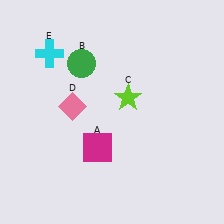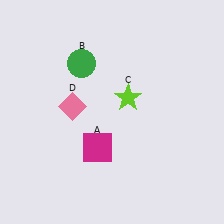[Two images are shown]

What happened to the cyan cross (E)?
The cyan cross (E) was removed in Image 2. It was in the top-left area of Image 1.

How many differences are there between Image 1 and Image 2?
There is 1 difference between the two images.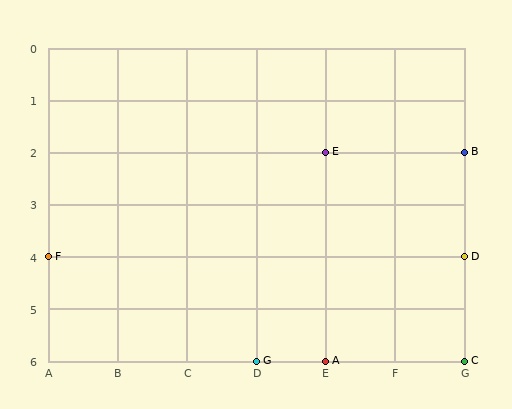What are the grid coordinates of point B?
Point B is at grid coordinates (G, 2).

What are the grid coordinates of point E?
Point E is at grid coordinates (E, 2).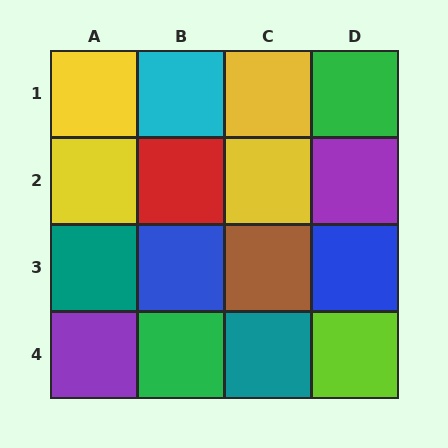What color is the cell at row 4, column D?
Lime.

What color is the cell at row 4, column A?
Purple.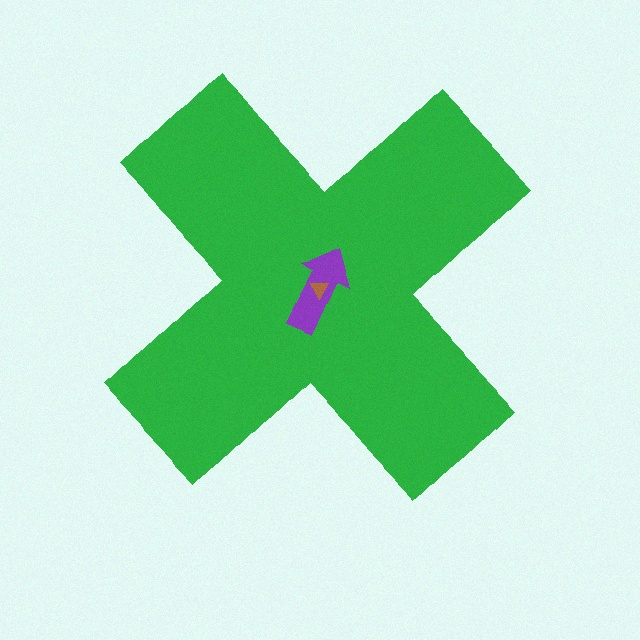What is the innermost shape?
The brown triangle.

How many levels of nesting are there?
3.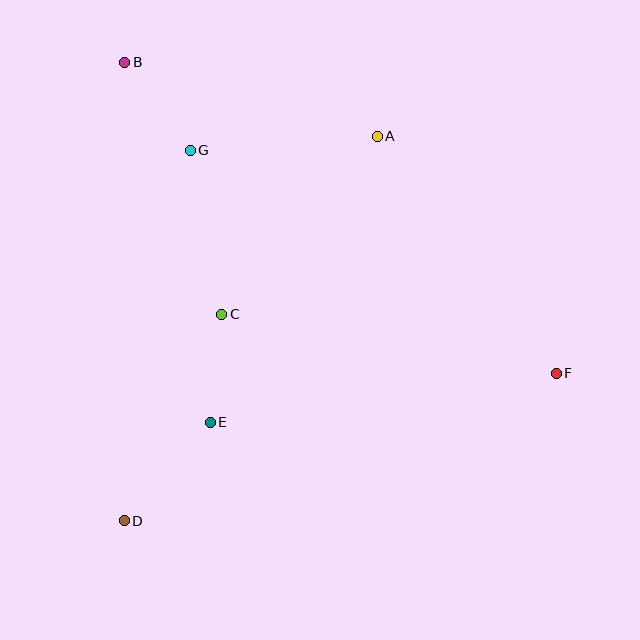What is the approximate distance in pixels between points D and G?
The distance between D and G is approximately 376 pixels.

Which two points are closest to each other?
Points C and E are closest to each other.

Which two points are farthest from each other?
Points B and F are farthest from each other.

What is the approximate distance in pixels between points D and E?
The distance between D and E is approximately 131 pixels.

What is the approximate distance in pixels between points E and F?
The distance between E and F is approximately 350 pixels.